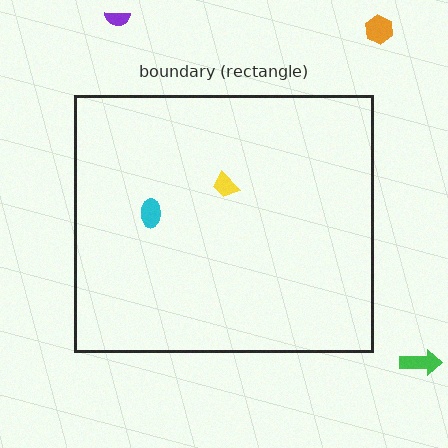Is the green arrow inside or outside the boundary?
Outside.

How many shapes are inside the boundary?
2 inside, 3 outside.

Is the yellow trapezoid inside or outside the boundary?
Inside.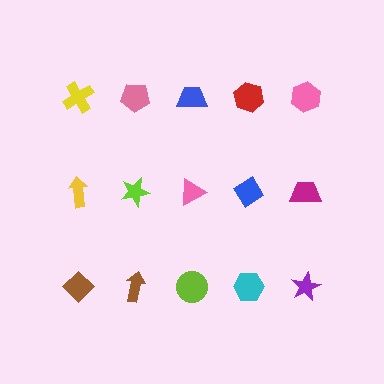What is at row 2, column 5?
A magenta trapezoid.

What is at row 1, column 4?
A red hexagon.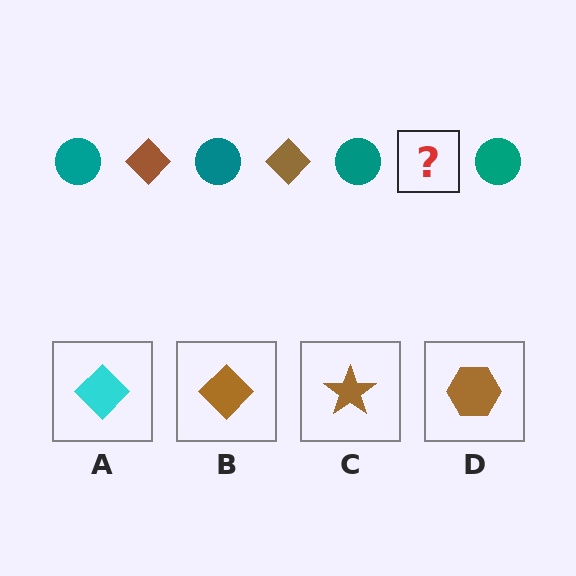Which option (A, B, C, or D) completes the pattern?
B.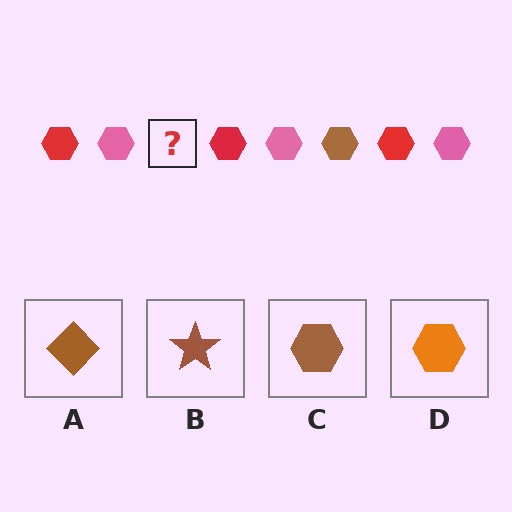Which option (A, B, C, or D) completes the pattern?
C.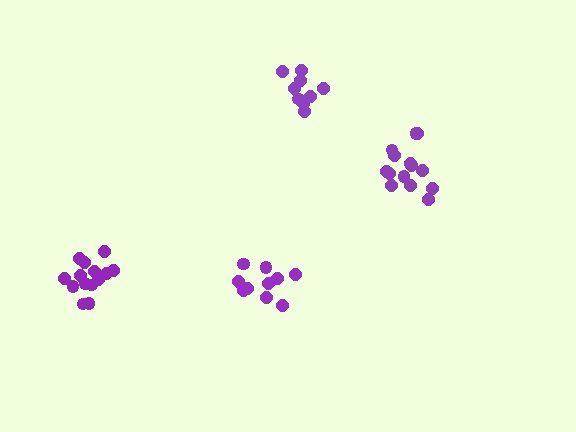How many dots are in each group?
Group 1: 14 dots, Group 2: 10 dots, Group 3: 14 dots, Group 4: 9 dots (47 total).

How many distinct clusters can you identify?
There are 4 distinct clusters.